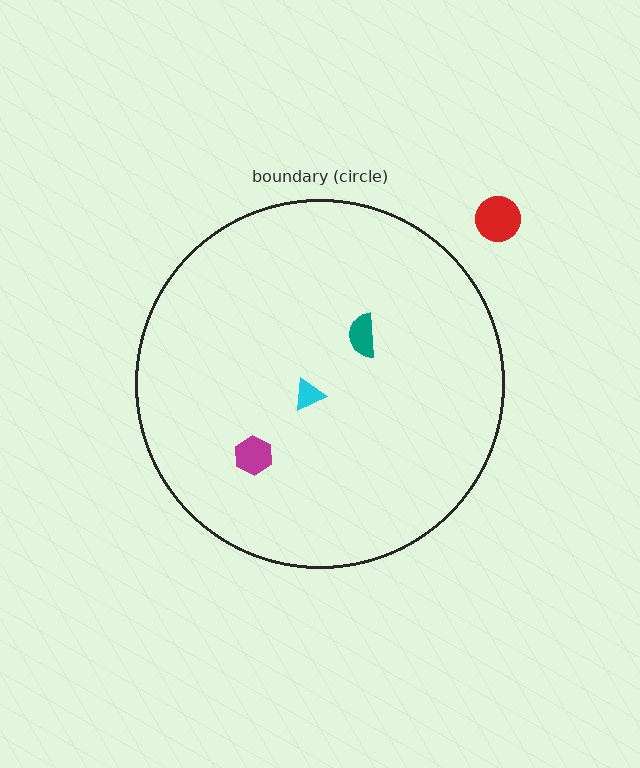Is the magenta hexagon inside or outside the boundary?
Inside.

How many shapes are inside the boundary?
3 inside, 1 outside.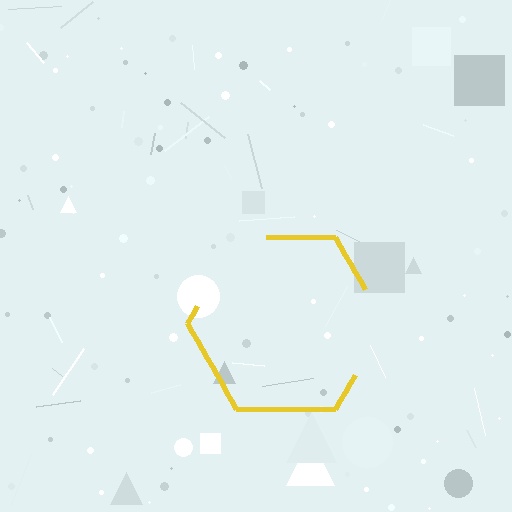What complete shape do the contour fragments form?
The contour fragments form a hexagon.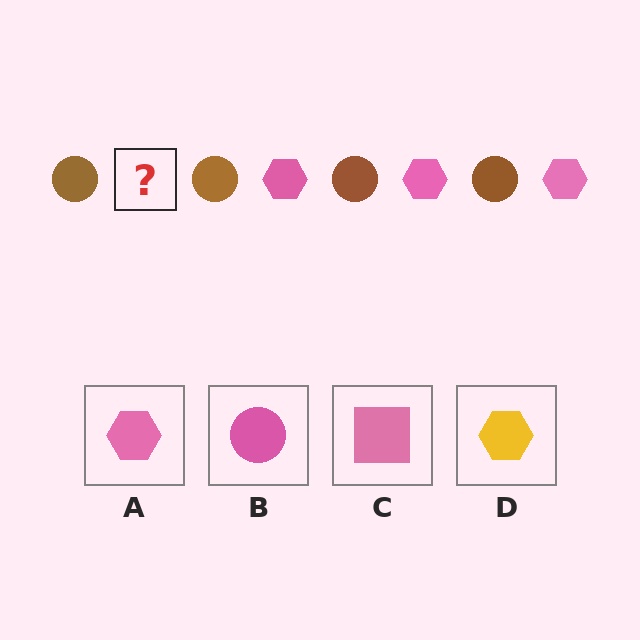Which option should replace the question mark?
Option A.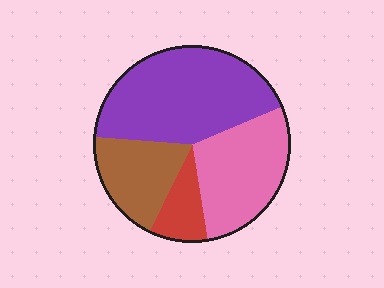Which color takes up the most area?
Purple, at roughly 45%.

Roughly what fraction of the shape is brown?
Brown takes up about one fifth (1/5) of the shape.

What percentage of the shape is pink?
Pink takes up between a sixth and a third of the shape.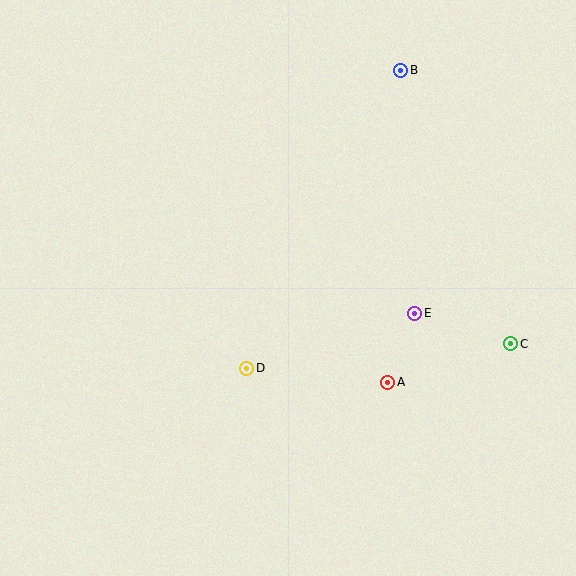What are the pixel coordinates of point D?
Point D is at (247, 368).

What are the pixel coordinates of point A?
Point A is at (387, 383).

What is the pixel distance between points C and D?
The distance between C and D is 265 pixels.